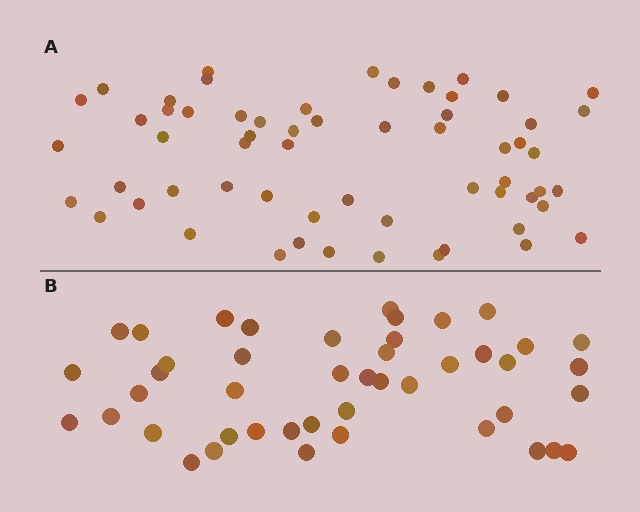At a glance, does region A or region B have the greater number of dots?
Region A (the top region) has more dots.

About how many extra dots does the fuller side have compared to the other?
Region A has approximately 15 more dots than region B.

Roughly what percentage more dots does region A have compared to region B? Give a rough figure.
About 35% more.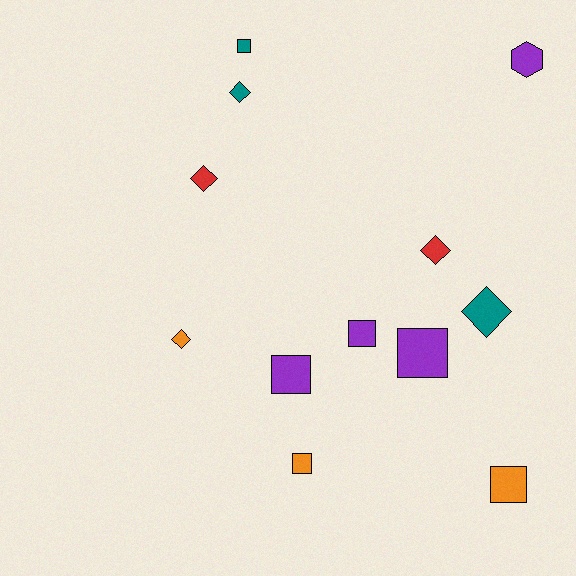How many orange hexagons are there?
There are no orange hexagons.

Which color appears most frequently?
Purple, with 4 objects.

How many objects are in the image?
There are 12 objects.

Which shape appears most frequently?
Square, with 6 objects.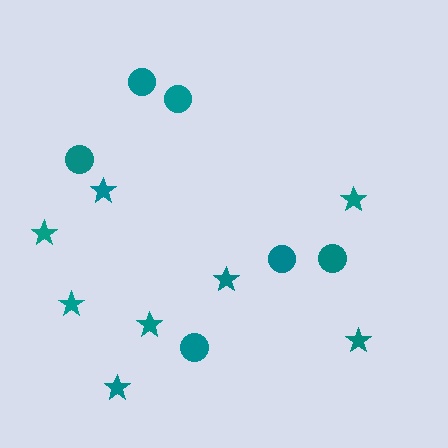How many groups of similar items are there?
There are 2 groups: one group of circles (6) and one group of stars (8).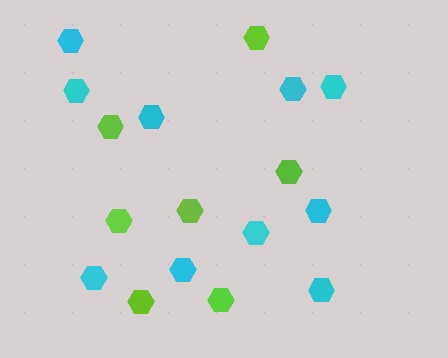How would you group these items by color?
There are 2 groups: one group of cyan hexagons (10) and one group of lime hexagons (7).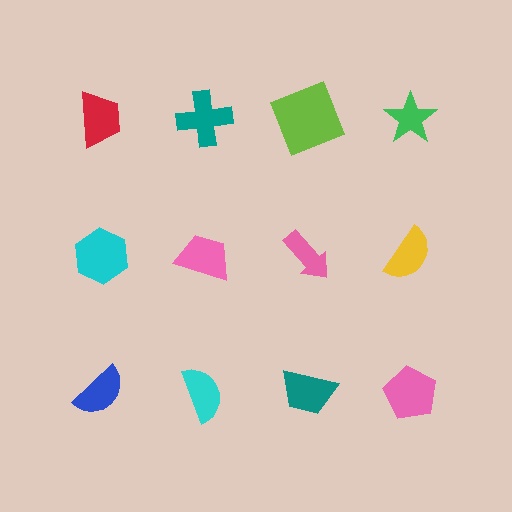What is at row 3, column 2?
A cyan semicircle.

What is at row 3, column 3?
A teal trapezoid.